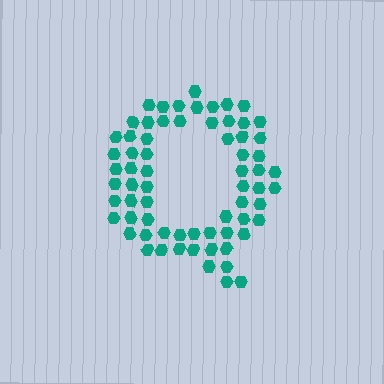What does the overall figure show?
The overall figure shows the letter Q.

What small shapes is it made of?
It is made of small hexagons.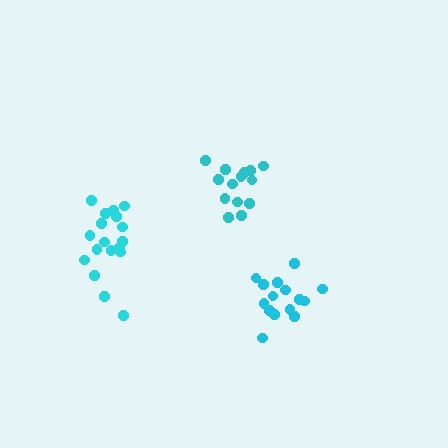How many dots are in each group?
Group 1: 15 dots, Group 2: 18 dots, Group 3: 14 dots (47 total).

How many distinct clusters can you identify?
There are 3 distinct clusters.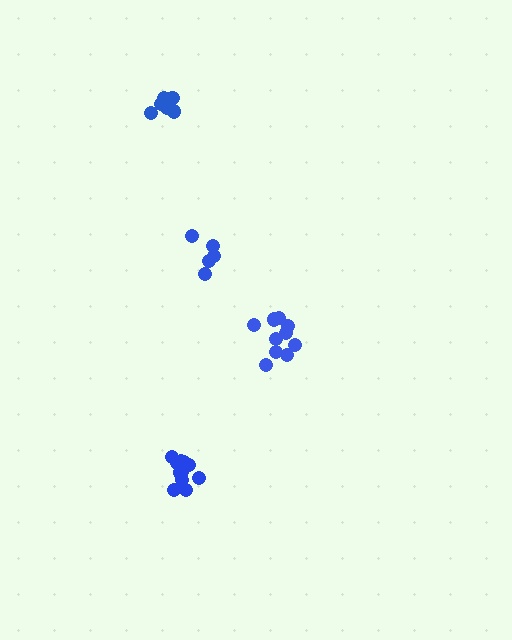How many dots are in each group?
Group 1: 10 dots, Group 2: 5 dots, Group 3: 6 dots, Group 4: 11 dots (32 total).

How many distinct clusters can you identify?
There are 4 distinct clusters.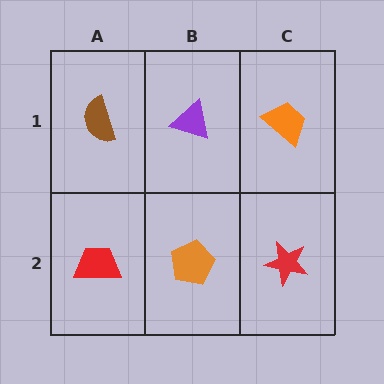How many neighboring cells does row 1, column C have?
2.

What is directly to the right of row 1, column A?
A purple triangle.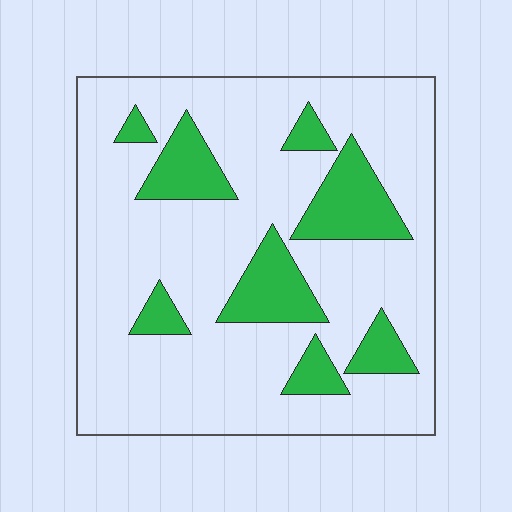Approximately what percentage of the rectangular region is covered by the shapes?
Approximately 20%.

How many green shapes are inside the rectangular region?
8.